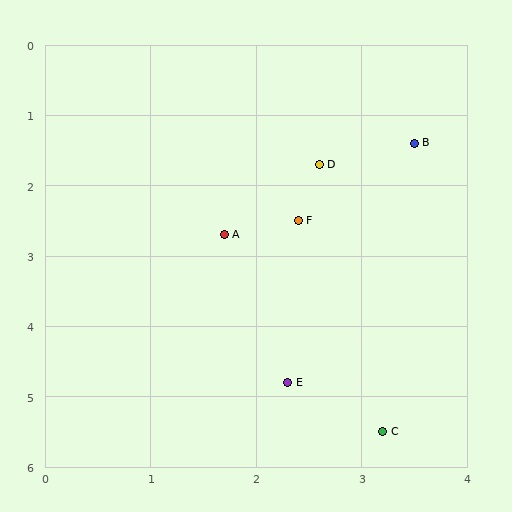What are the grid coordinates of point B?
Point B is at approximately (3.5, 1.4).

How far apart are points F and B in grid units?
Points F and B are about 1.6 grid units apart.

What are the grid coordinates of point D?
Point D is at approximately (2.6, 1.7).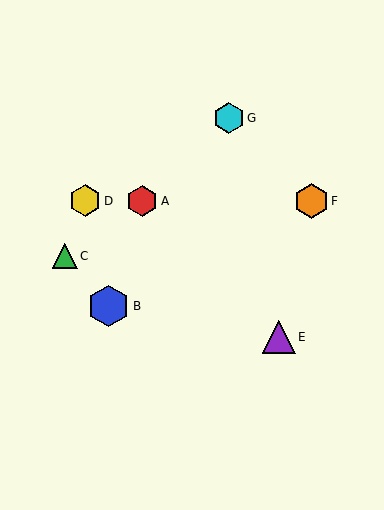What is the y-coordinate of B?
Object B is at y≈306.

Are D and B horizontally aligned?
No, D is at y≈201 and B is at y≈306.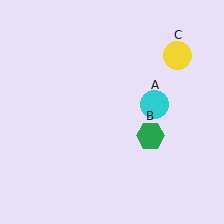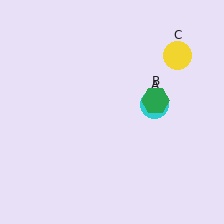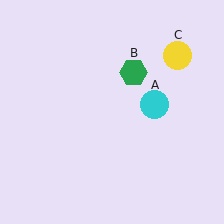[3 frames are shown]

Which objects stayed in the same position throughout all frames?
Cyan circle (object A) and yellow circle (object C) remained stationary.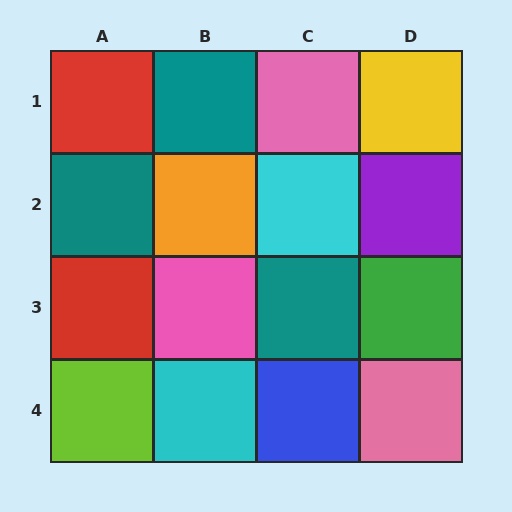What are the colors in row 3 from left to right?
Red, pink, teal, green.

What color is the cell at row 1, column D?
Yellow.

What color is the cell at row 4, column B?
Cyan.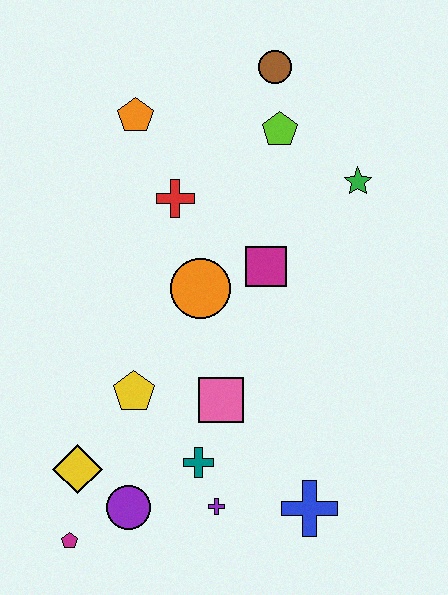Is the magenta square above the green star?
No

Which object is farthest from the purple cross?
The brown circle is farthest from the purple cross.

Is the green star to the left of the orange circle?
No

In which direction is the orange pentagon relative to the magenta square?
The orange pentagon is above the magenta square.